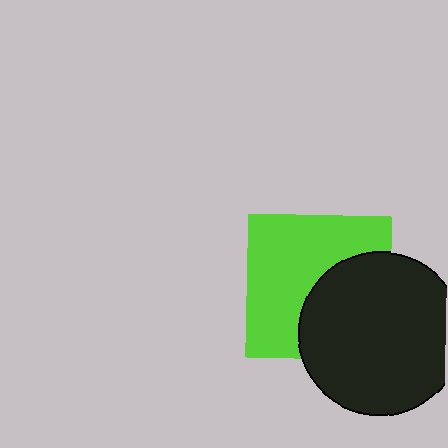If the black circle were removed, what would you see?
You would see the complete lime square.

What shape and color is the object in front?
The object in front is a black circle.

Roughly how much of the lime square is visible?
About half of it is visible (roughly 59%).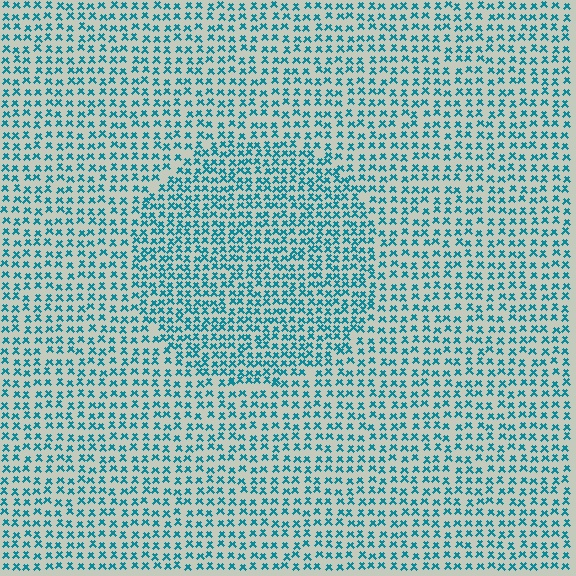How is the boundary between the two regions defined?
The boundary is defined by a change in element density (approximately 1.5x ratio). All elements are the same color, size, and shape.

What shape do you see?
I see a circle.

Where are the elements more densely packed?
The elements are more densely packed inside the circle boundary.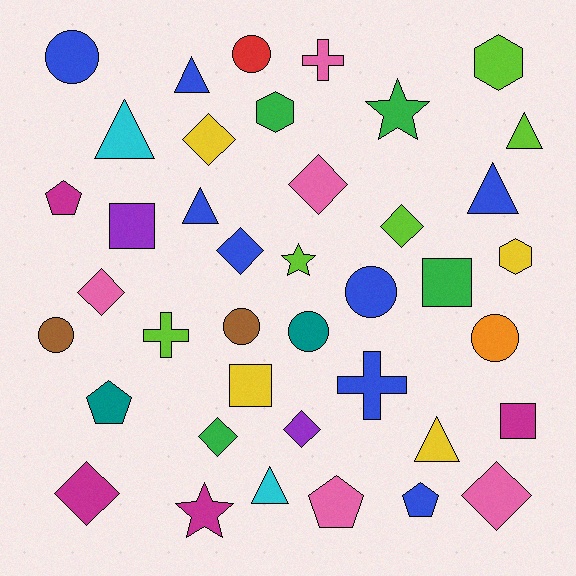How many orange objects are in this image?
There is 1 orange object.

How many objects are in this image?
There are 40 objects.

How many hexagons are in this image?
There are 3 hexagons.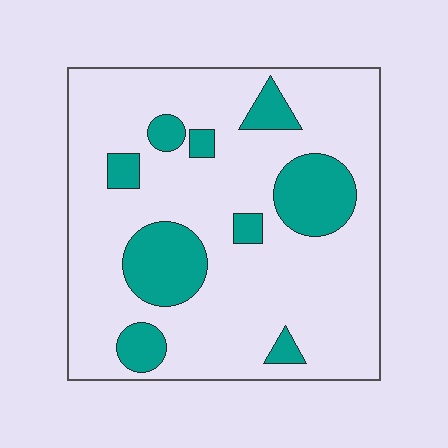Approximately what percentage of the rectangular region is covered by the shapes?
Approximately 20%.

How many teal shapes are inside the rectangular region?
9.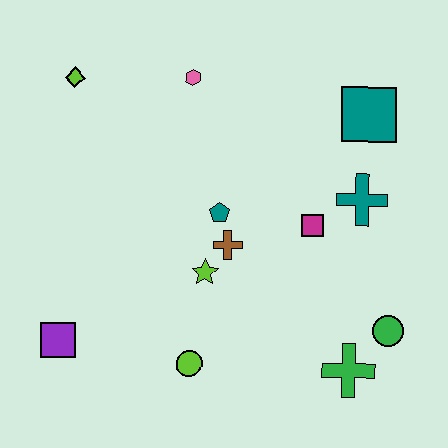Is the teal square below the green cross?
No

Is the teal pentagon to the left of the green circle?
Yes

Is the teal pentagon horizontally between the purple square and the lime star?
No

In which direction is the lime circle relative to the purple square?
The lime circle is to the right of the purple square.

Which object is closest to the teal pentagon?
The brown cross is closest to the teal pentagon.